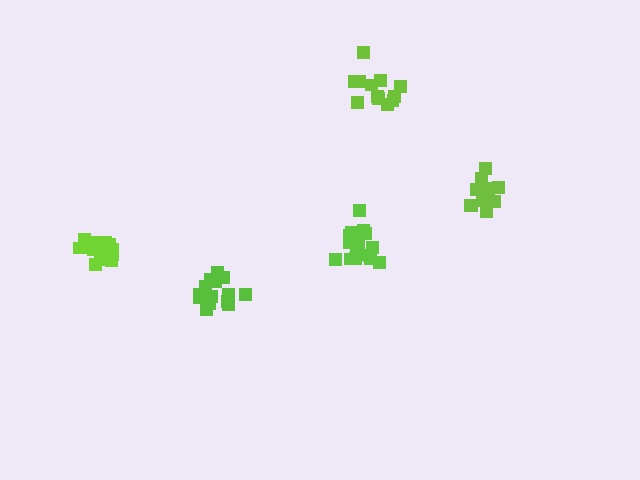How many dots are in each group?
Group 1: 17 dots, Group 2: 15 dots, Group 3: 13 dots, Group 4: 18 dots, Group 5: 12 dots (75 total).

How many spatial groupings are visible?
There are 5 spatial groupings.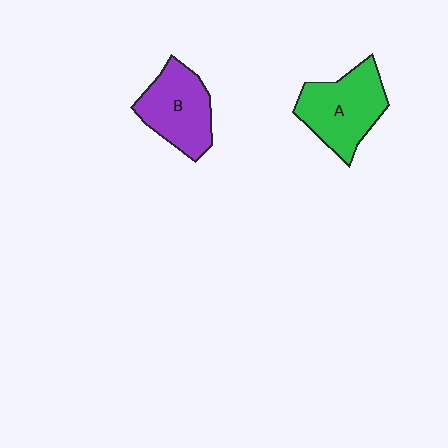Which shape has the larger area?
Shape A (green).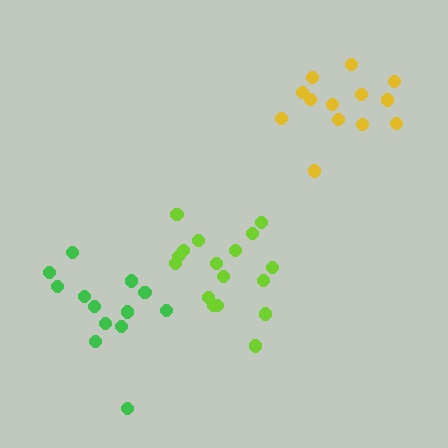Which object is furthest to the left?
The green cluster is leftmost.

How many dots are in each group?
Group 1: 17 dots, Group 2: 13 dots, Group 3: 13 dots (43 total).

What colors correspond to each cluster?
The clusters are colored: lime, green, yellow.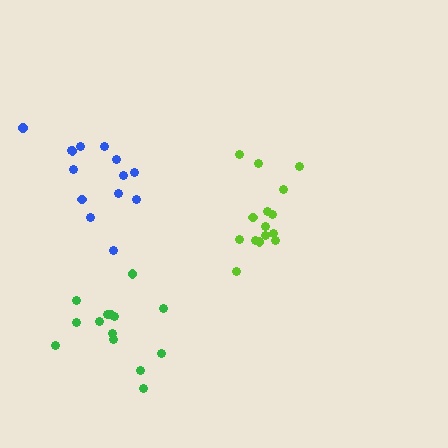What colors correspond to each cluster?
The clusters are colored: lime, blue, green.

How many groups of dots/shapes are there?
There are 3 groups.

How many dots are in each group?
Group 1: 15 dots, Group 2: 14 dots, Group 3: 14 dots (43 total).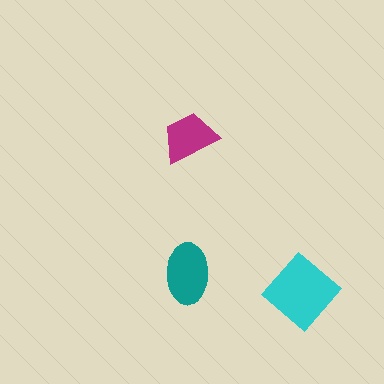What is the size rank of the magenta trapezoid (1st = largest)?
3rd.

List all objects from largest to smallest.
The cyan diamond, the teal ellipse, the magenta trapezoid.